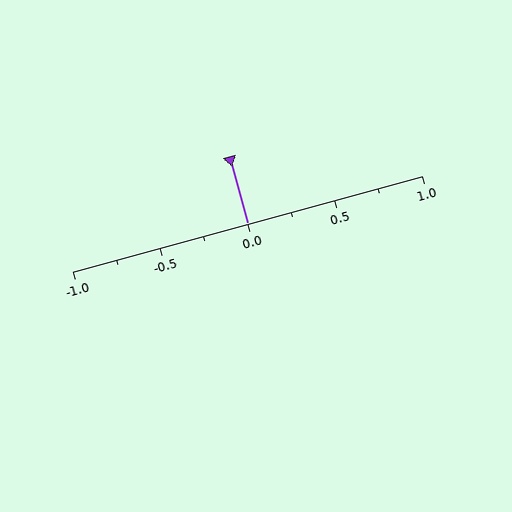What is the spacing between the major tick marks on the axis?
The major ticks are spaced 0.5 apart.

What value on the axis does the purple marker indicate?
The marker indicates approximately 0.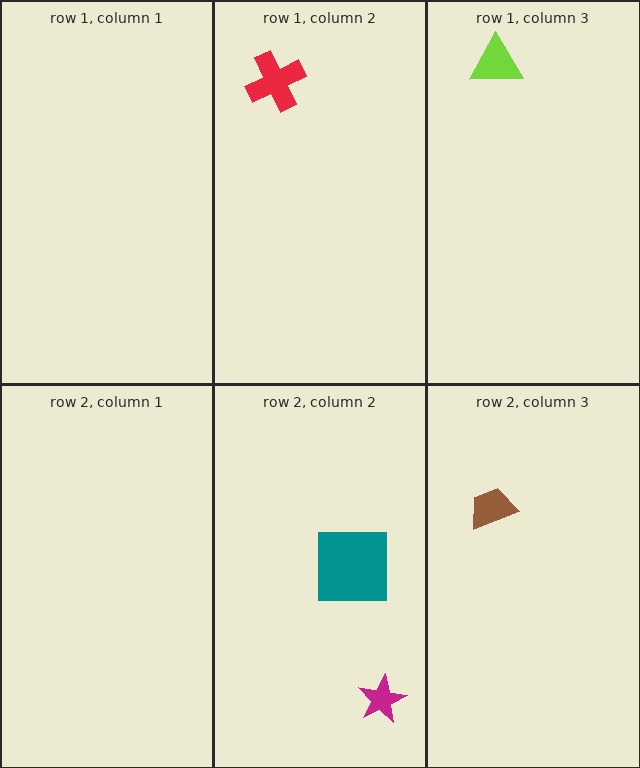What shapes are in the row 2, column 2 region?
The magenta star, the teal square.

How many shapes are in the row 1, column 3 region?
1.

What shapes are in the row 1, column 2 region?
The red cross.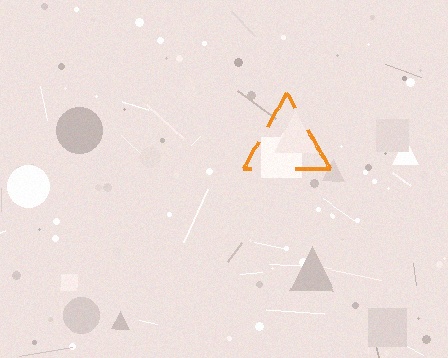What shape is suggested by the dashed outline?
The dashed outline suggests a triangle.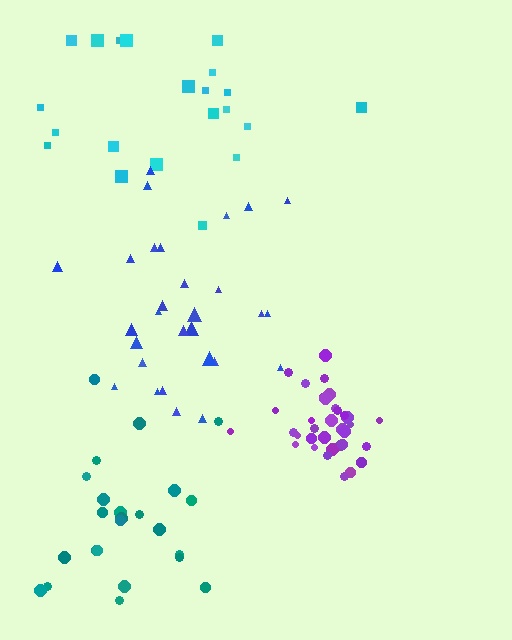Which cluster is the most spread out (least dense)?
Cyan.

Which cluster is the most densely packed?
Purple.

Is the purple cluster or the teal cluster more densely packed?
Purple.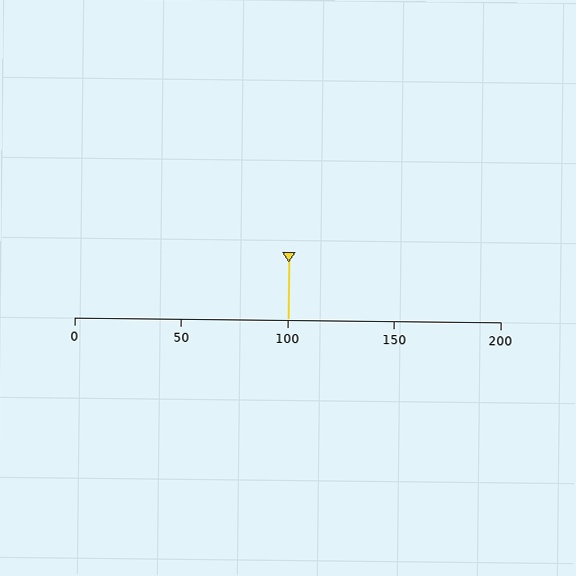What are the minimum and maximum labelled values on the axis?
The axis runs from 0 to 200.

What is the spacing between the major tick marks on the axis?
The major ticks are spaced 50 apart.